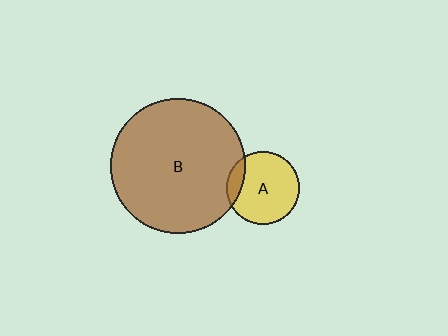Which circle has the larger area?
Circle B (brown).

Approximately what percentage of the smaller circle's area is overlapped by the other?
Approximately 15%.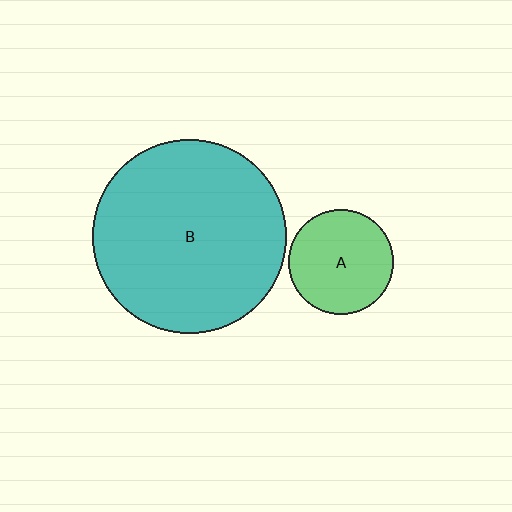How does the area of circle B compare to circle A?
Approximately 3.4 times.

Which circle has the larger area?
Circle B (teal).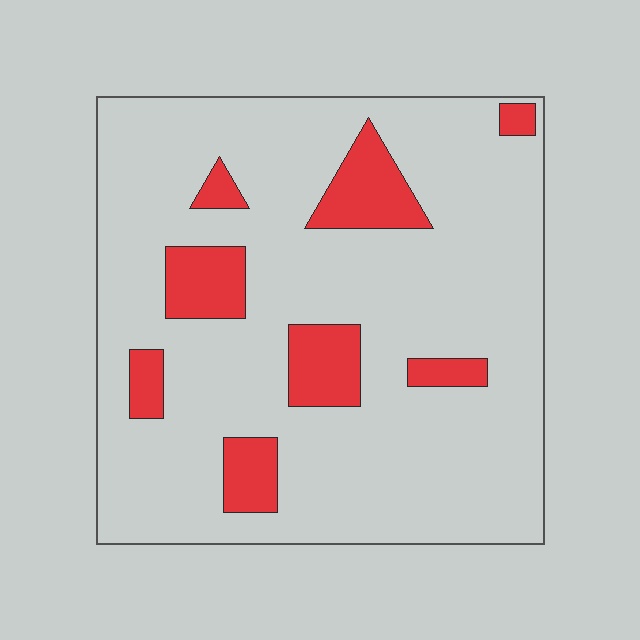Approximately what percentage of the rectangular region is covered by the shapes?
Approximately 15%.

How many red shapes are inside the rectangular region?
8.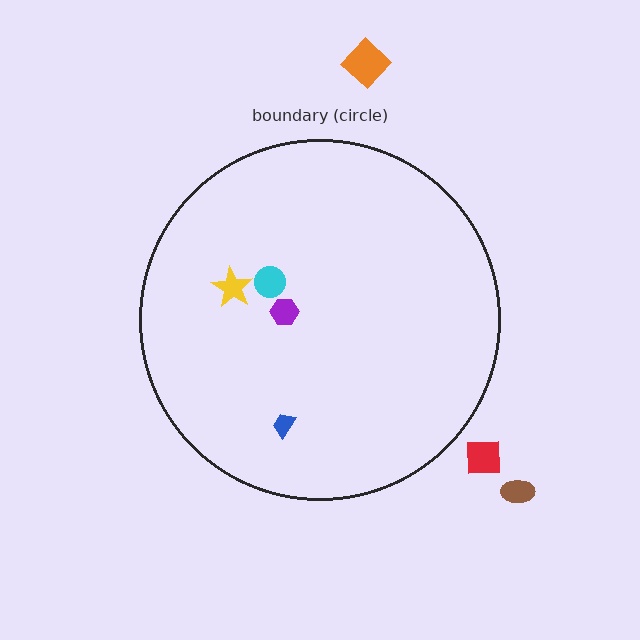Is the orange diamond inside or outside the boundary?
Outside.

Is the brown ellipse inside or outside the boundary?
Outside.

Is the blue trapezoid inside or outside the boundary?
Inside.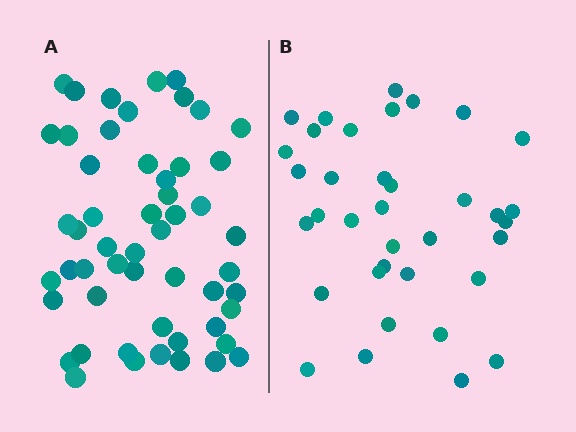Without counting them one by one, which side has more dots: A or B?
Region A (the left region) has more dots.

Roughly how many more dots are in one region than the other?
Region A has approximately 15 more dots than region B.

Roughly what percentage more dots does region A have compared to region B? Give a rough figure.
About 45% more.